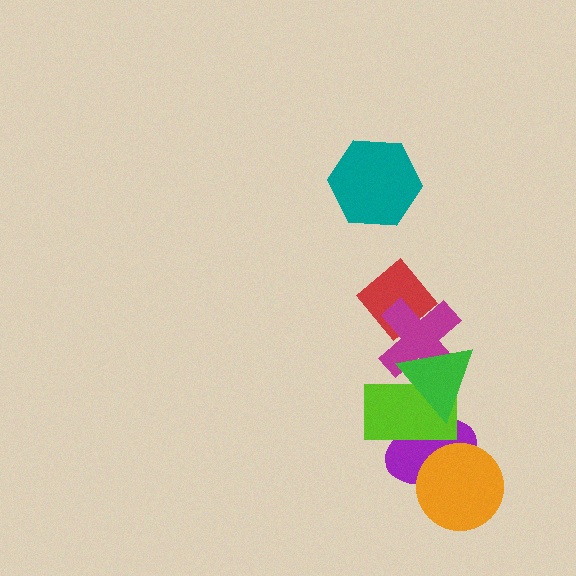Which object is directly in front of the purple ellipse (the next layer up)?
The lime rectangle is directly in front of the purple ellipse.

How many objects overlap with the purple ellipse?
3 objects overlap with the purple ellipse.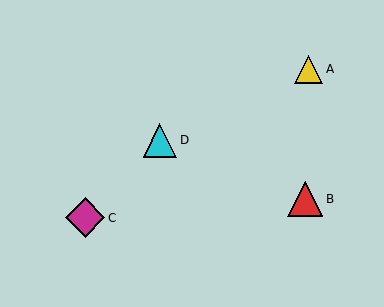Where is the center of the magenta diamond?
The center of the magenta diamond is at (85, 218).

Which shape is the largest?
The magenta diamond (labeled C) is the largest.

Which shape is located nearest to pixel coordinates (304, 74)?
The yellow triangle (labeled A) at (309, 69) is nearest to that location.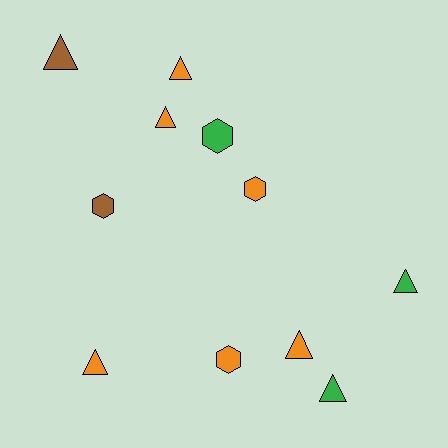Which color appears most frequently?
Orange, with 6 objects.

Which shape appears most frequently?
Triangle, with 7 objects.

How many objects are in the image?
There are 11 objects.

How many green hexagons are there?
There is 1 green hexagon.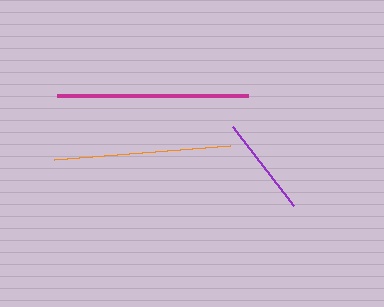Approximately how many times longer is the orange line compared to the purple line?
The orange line is approximately 1.8 times the length of the purple line.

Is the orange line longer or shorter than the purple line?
The orange line is longer than the purple line.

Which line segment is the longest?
The magenta line is the longest at approximately 190 pixels.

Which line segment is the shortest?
The purple line is the shortest at approximately 99 pixels.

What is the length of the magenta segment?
The magenta segment is approximately 190 pixels long.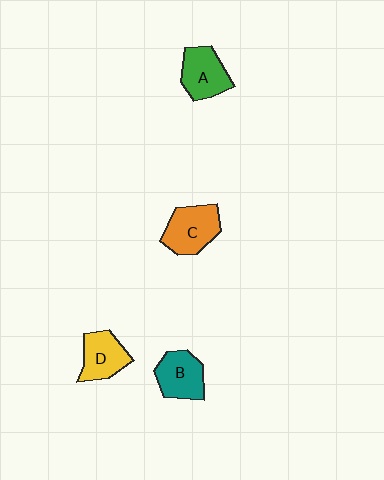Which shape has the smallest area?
Shape D (yellow).